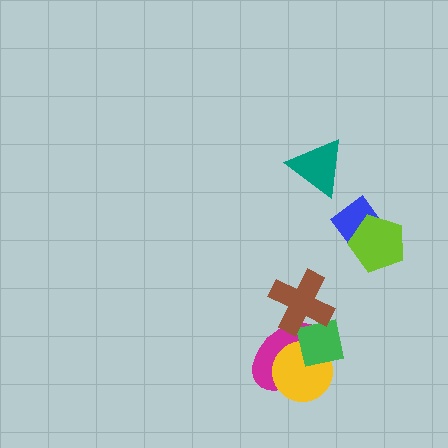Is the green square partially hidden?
Yes, it is partially covered by another shape.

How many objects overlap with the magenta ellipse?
3 objects overlap with the magenta ellipse.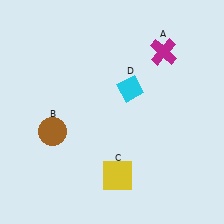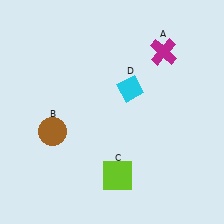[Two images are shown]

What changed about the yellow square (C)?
In Image 1, C is yellow. In Image 2, it changed to lime.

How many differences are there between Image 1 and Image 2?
There is 1 difference between the two images.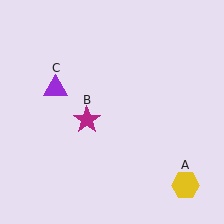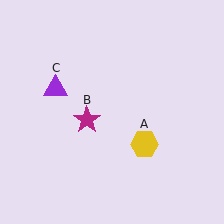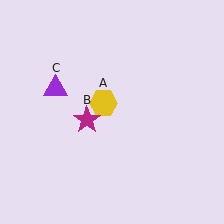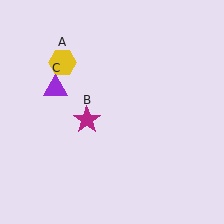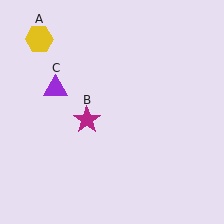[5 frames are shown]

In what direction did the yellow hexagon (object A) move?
The yellow hexagon (object A) moved up and to the left.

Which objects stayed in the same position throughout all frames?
Magenta star (object B) and purple triangle (object C) remained stationary.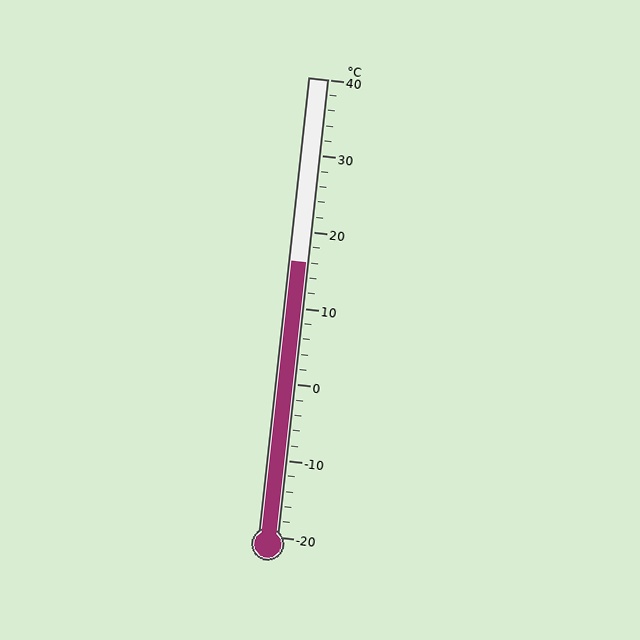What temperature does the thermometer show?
The thermometer shows approximately 16°C.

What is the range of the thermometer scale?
The thermometer scale ranges from -20°C to 40°C.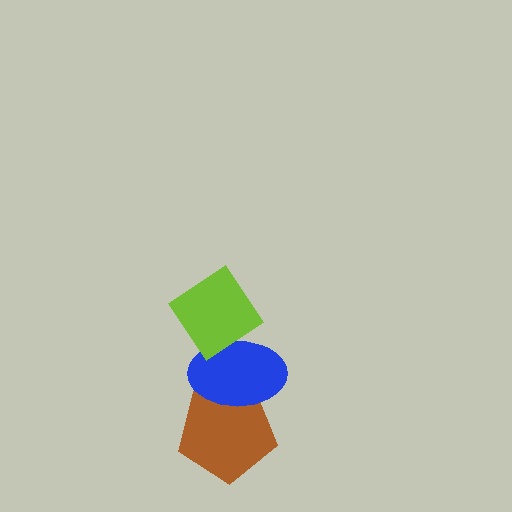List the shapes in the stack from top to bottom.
From top to bottom: the lime diamond, the blue ellipse, the brown pentagon.